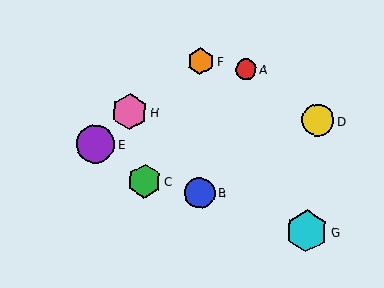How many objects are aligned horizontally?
2 objects (D, H) are aligned horizontally.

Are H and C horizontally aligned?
No, H is at y≈112 and C is at y≈181.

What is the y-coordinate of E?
Object E is at y≈144.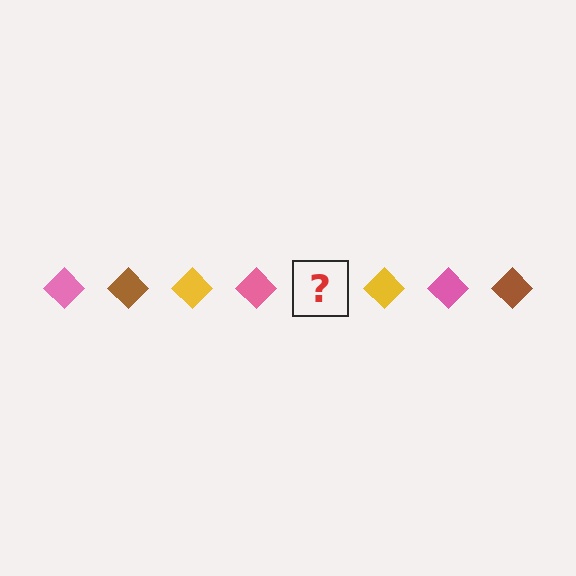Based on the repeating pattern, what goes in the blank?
The blank should be a brown diamond.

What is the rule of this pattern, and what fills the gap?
The rule is that the pattern cycles through pink, brown, yellow diamonds. The gap should be filled with a brown diamond.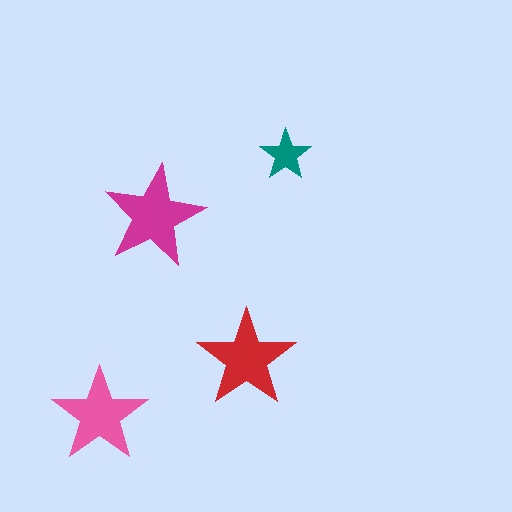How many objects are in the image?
There are 4 objects in the image.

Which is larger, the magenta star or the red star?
The magenta one.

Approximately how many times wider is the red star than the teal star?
About 2 times wider.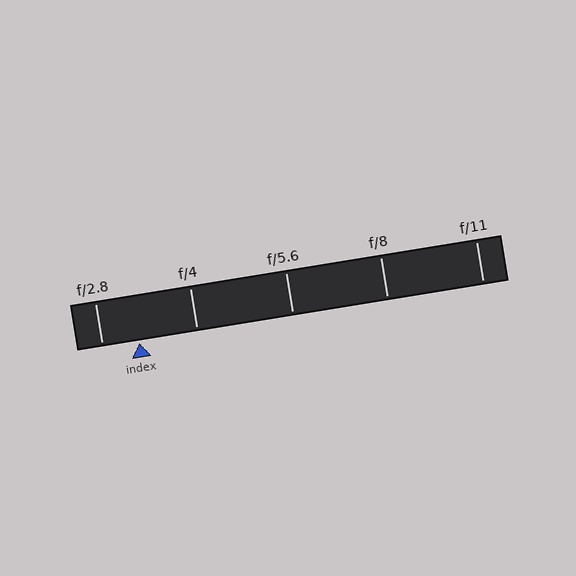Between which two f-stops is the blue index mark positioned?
The index mark is between f/2.8 and f/4.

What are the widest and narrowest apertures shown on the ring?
The widest aperture shown is f/2.8 and the narrowest is f/11.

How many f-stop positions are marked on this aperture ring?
There are 5 f-stop positions marked.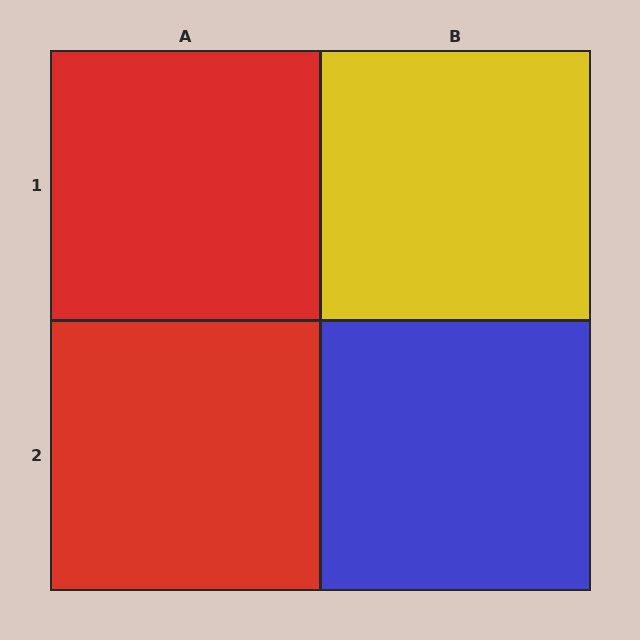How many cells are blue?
1 cell is blue.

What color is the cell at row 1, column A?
Red.